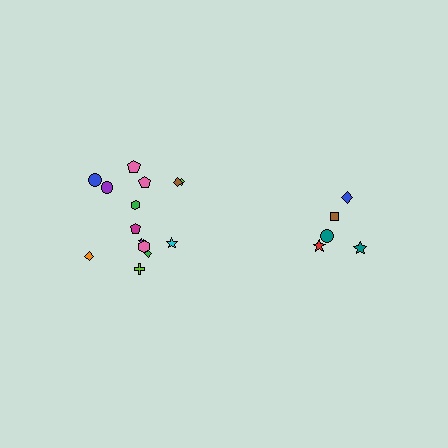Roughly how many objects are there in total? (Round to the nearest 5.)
Roughly 20 objects in total.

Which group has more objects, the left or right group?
The left group.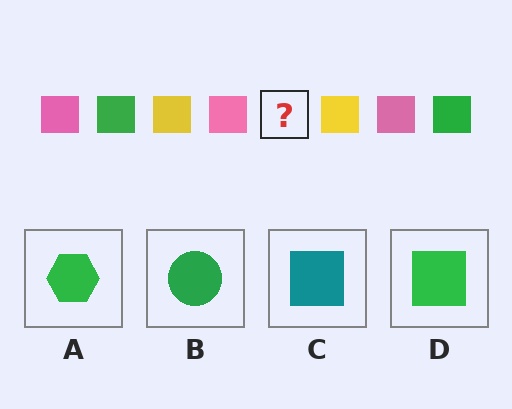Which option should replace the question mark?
Option D.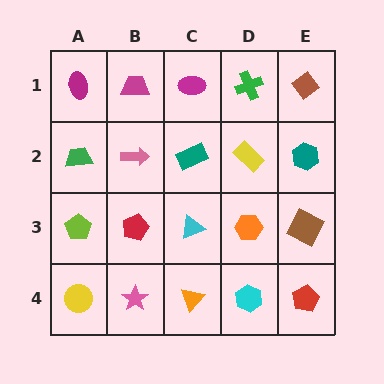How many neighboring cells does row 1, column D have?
3.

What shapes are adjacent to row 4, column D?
An orange hexagon (row 3, column D), an orange triangle (row 4, column C), a red pentagon (row 4, column E).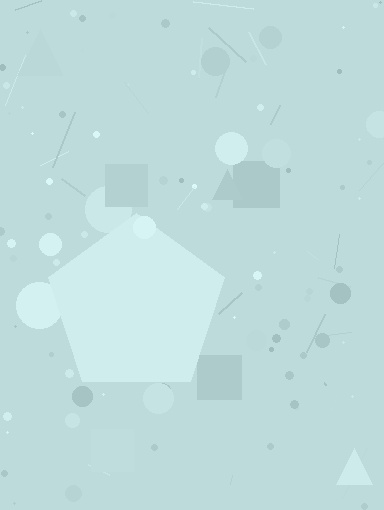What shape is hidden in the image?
A pentagon is hidden in the image.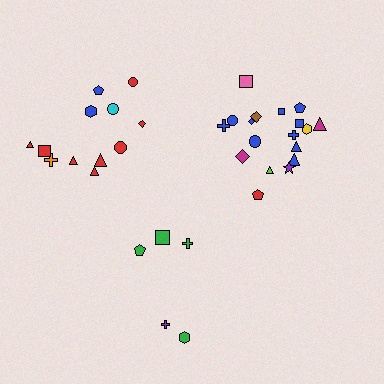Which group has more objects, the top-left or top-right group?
The top-right group.